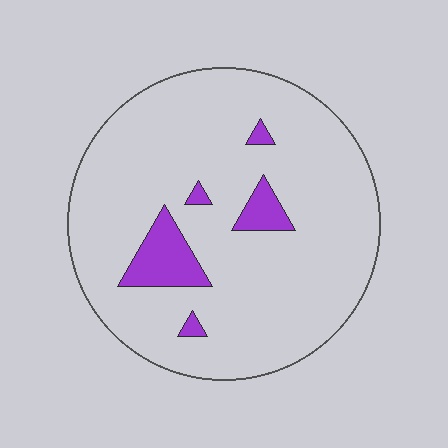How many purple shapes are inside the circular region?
5.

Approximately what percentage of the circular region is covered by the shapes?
Approximately 10%.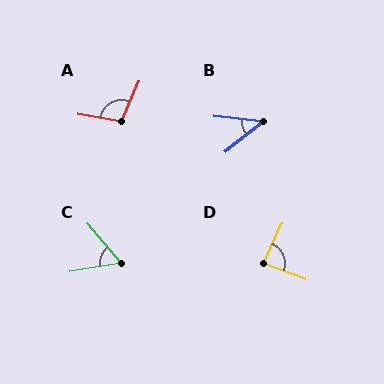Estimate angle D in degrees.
Approximately 85 degrees.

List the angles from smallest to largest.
B (46°), C (60°), D (85°), A (104°).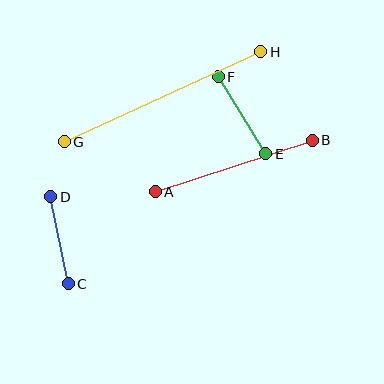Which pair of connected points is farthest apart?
Points G and H are farthest apart.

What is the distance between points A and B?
The distance is approximately 165 pixels.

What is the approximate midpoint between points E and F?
The midpoint is at approximately (242, 115) pixels.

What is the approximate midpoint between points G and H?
The midpoint is at approximately (162, 97) pixels.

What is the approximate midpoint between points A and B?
The midpoint is at approximately (234, 166) pixels.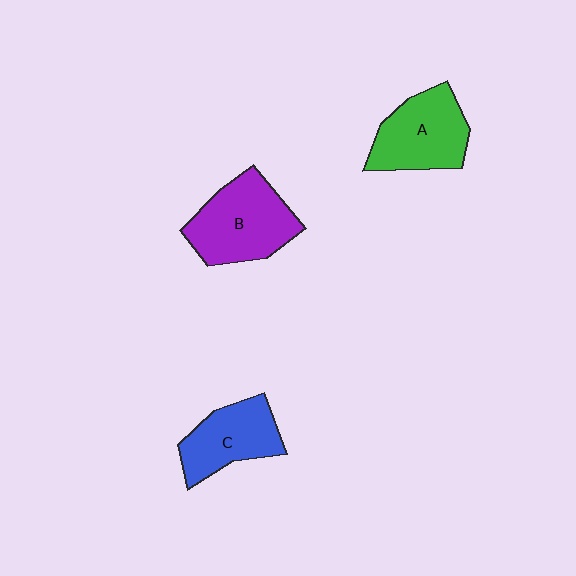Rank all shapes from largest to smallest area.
From largest to smallest: B (purple), A (green), C (blue).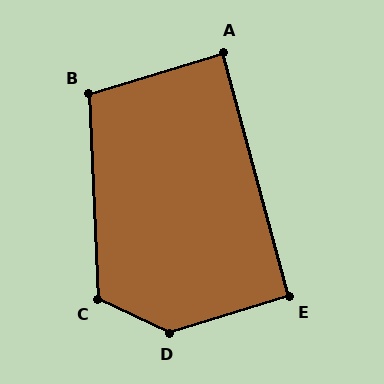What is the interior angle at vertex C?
Approximately 118 degrees (obtuse).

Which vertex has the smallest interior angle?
A, at approximately 88 degrees.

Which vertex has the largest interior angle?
D, at approximately 138 degrees.